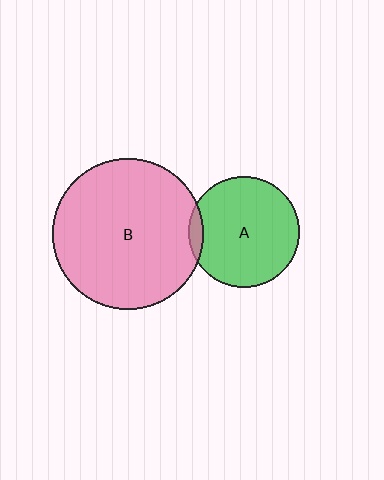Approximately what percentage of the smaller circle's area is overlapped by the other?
Approximately 5%.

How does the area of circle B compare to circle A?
Approximately 1.9 times.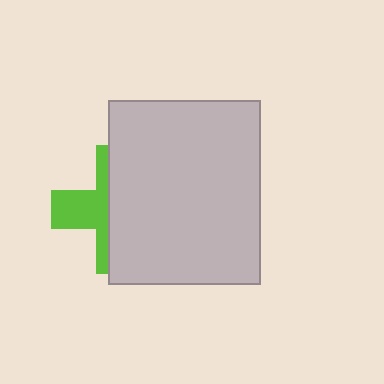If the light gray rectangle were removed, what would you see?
You would see the complete lime cross.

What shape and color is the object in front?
The object in front is a light gray rectangle.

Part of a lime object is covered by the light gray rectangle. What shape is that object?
It is a cross.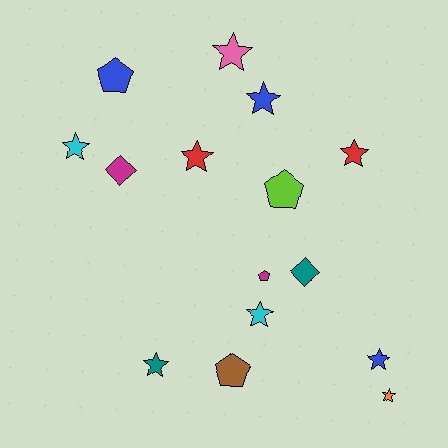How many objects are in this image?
There are 15 objects.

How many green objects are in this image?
There are no green objects.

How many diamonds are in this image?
There are 2 diamonds.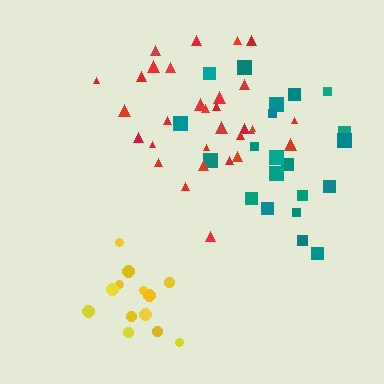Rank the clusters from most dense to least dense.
yellow, red, teal.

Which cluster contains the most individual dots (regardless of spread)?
Red (31).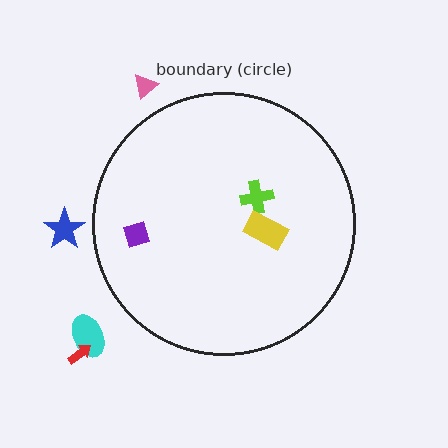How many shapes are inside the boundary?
3 inside, 4 outside.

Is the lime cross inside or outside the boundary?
Inside.